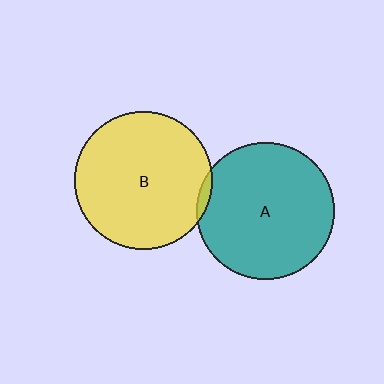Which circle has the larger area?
Circle B (yellow).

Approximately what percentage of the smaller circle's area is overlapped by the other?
Approximately 5%.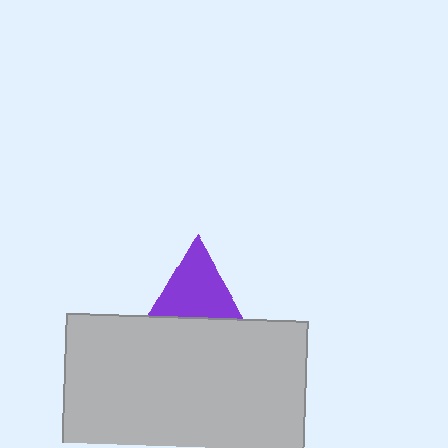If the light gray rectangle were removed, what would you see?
You would see the complete purple triangle.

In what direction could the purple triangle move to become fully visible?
The purple triangle could move up. That would shift it out from behind the light gray rectangle entirely.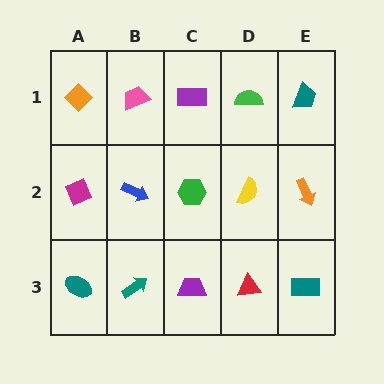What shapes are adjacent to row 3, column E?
An orange arrow (row 2, column E), a red triangle (row 3, column D).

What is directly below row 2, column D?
A red triangle.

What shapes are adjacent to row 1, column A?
A magenta diamond (row 2, column A), a pink trapezoid (row 1, column B).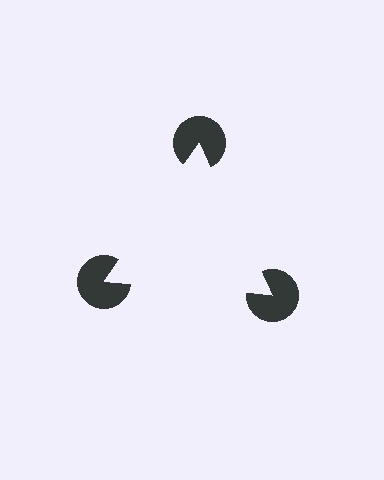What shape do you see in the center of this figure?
An illusory triangle — its edges are inferred from the aligned wedge cuts in the pac-man discs, not physically drawn.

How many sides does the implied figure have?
3 sides.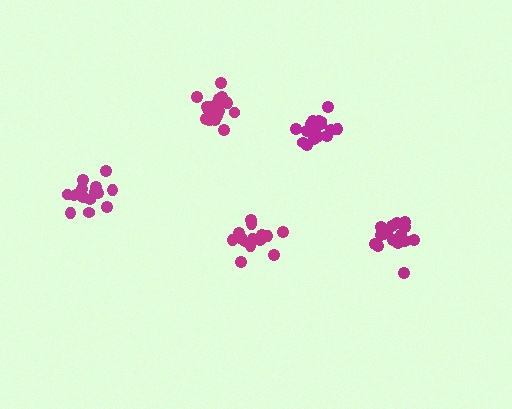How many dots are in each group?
Group 1: 19 dots, Group 2: 16 dots, Group 3: 14 dots, Group 4: 15 dots, Group 5: 18 dots (82 total).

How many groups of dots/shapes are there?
There are 5 groups.